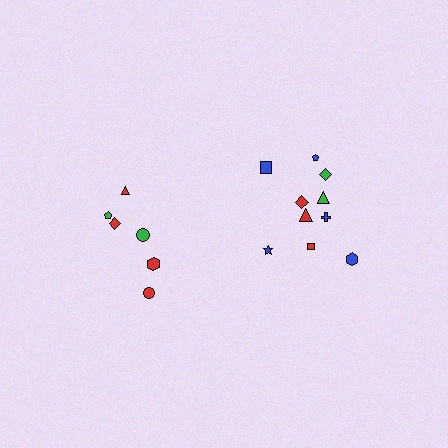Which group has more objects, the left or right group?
The right group.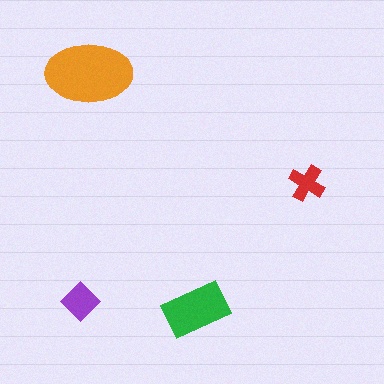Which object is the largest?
The orange ellipse.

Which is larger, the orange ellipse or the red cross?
The orange ellipse.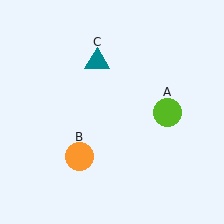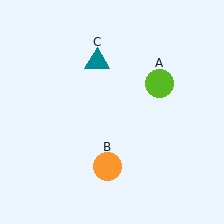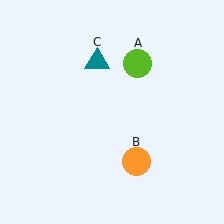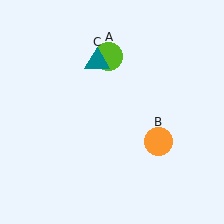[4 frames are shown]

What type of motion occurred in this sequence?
The lime circle (object A), orange circle (object B) rotated counterclockwise around the center of the scene.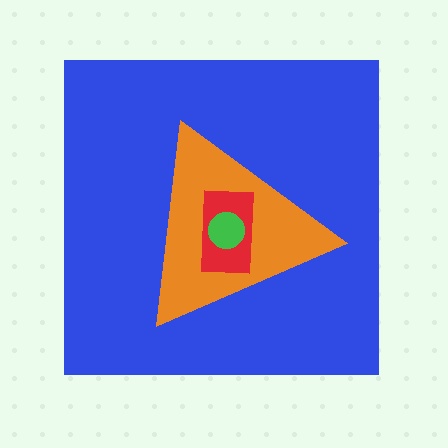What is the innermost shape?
The green circle.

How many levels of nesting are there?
4.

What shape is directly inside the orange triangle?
The red rectangle.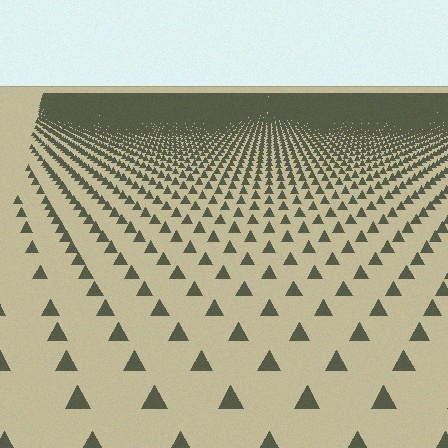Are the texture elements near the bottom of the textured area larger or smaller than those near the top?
Larger. Near the bottom, elements are closer to the viewer and appear at a bigger on-screen size.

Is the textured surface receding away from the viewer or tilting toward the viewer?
The surface is receding away from the viewer. Texture elements get smaller and denser toward the top.